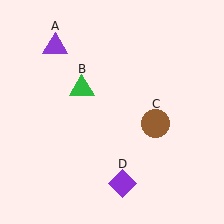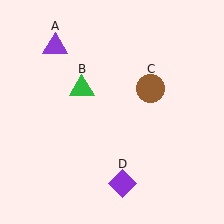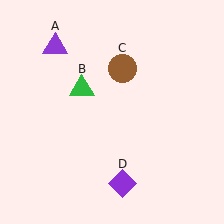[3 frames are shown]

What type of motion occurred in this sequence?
The brown circle (object C) rotated counterclockwise around the center of the scene.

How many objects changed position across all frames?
1 object changed position: brown circle (object C).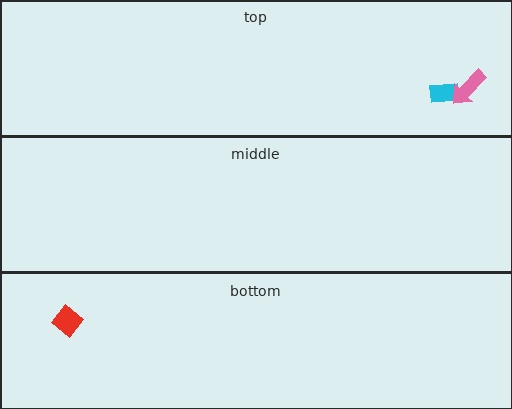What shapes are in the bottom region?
The red diamond.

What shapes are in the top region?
The cyan rectangle, the pink arrow.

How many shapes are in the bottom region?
1.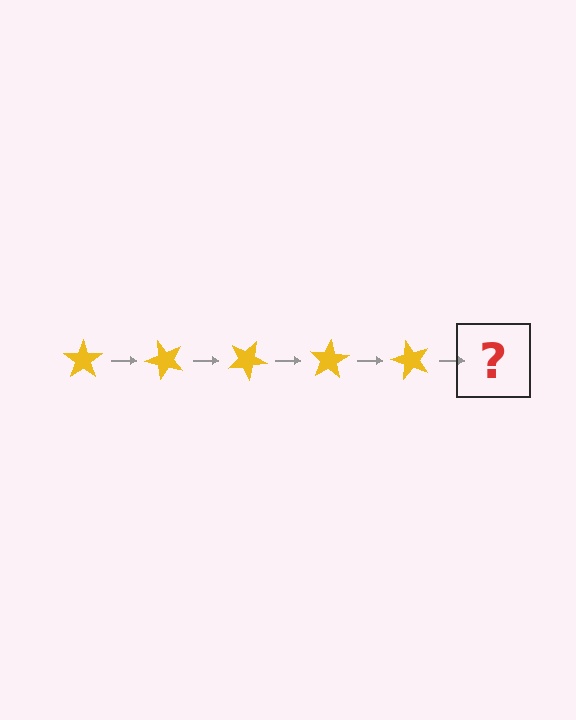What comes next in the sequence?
The next element should be a yellow star rotated 250 degrees.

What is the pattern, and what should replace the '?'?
The pattern is that the star rotates 50 degrees each step. The '?' should be a yellow star rotated 250 degrees.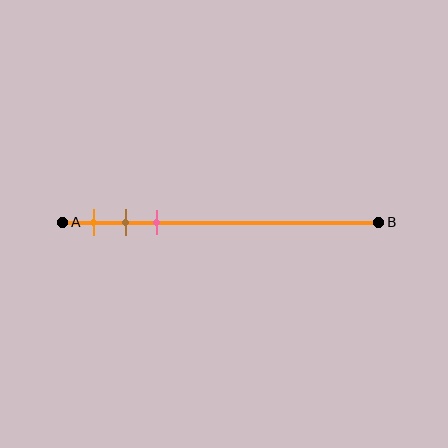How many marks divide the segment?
There are 3 marks dividing the segment.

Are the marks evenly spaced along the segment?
Yes, the marks are approximately evenly spaced.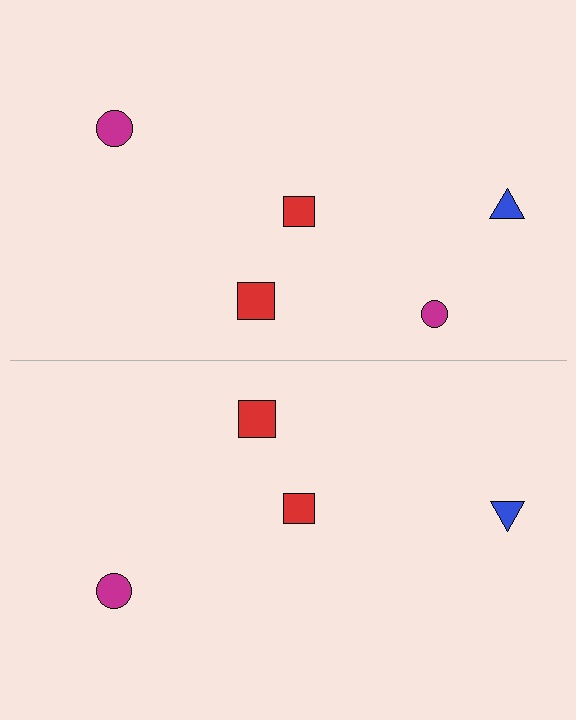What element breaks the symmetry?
A magenta circle is missing from the bottom side.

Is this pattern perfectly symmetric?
No, the pattern is not perfectly symmetric. A magenta circle is missing from the bottom side.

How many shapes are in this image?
There are 9 shapes in this image.